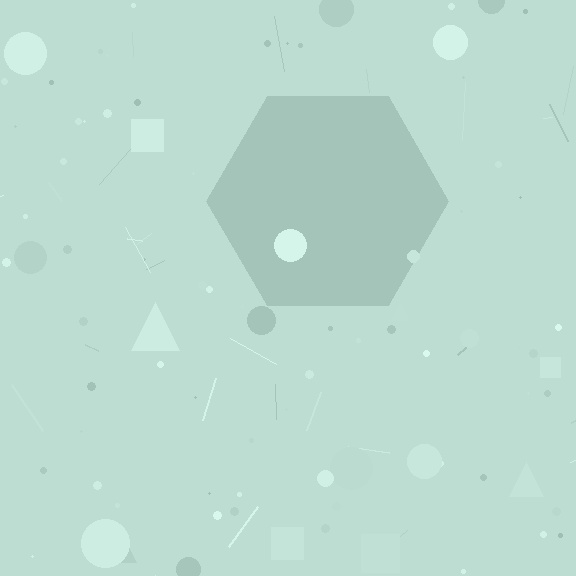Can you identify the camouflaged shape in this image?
The camouflaged shape is a hexagon.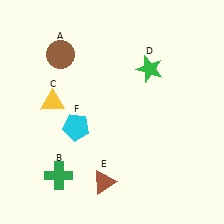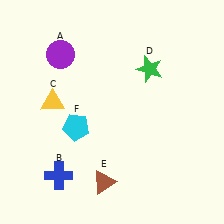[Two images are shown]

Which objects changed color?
A changed from brown to purple. B changed from green to blue.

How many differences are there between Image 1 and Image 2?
There are 2 differences between the two images.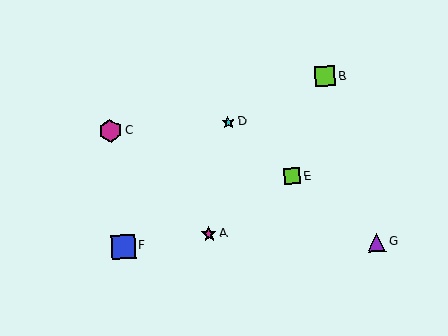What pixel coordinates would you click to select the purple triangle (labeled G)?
Click at (376, 243) to select the purple triangle G.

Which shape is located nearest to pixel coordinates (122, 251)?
The blue square (labeled F) at (124, 247) is nearest to that location.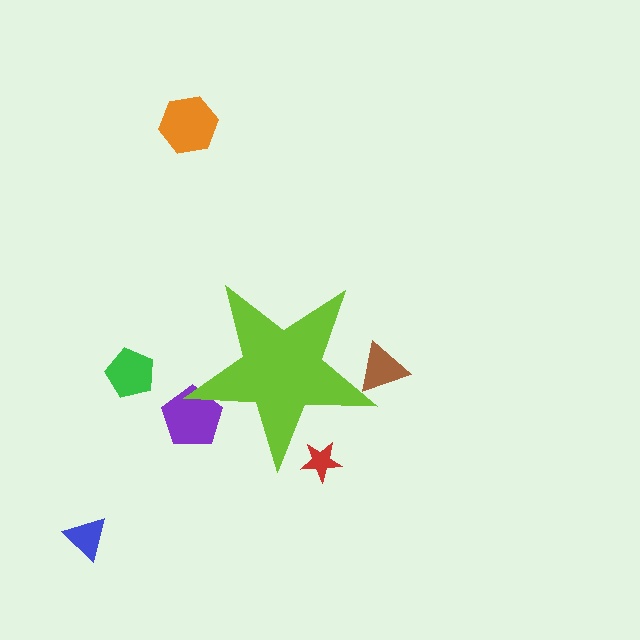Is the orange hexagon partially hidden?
No, the orange hexagon is fully visible.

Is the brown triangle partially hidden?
Yes, the brown triangle is partially hidden behind the lime star.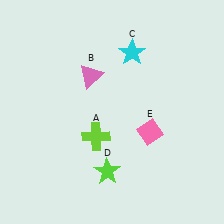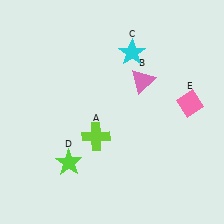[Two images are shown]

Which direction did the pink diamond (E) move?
The pink diamond (E) moved right.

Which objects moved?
The objects that moved are: the pink triangle (B), the lime star (D), the pink diamond (E).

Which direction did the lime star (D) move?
The lime star (D) moved left.